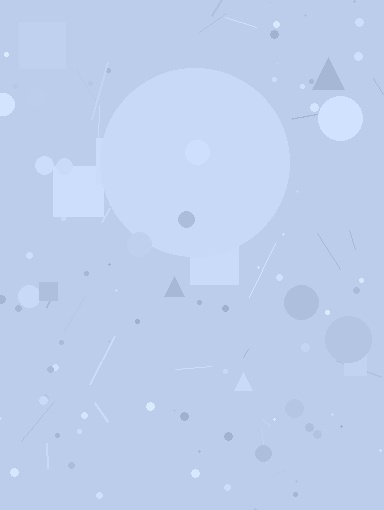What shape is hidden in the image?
A circle is hidden in the image.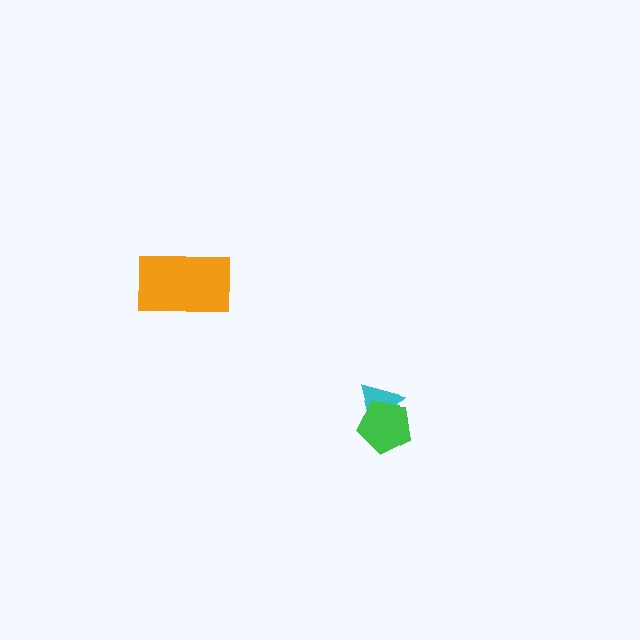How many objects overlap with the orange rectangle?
0 objects overlap with the orange rectangle.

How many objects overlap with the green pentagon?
1 object overlaps with the green pentagon.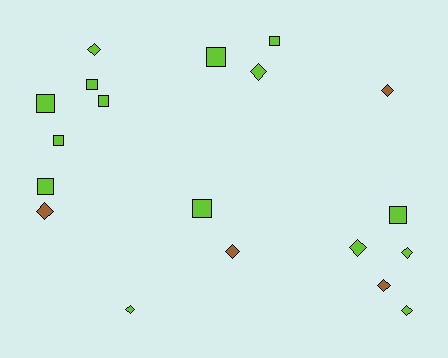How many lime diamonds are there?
There are 6 lime diamonds.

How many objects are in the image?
There are 19 objects.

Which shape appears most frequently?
Diamond, with 10 objects.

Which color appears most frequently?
Lime, with 15 objects.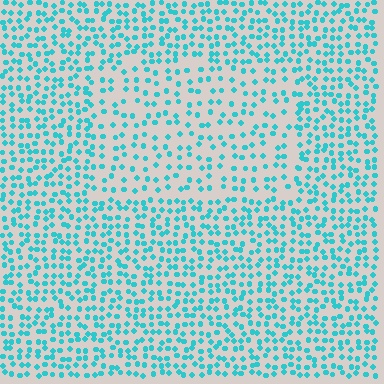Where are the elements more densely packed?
The elements are more densely packed outside the rectangle boundary.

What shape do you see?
I see a rectangle.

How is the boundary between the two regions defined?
The boundary is defined by a change in element density (approximately 1.7x ratio). All elements are the same color, size, and shape.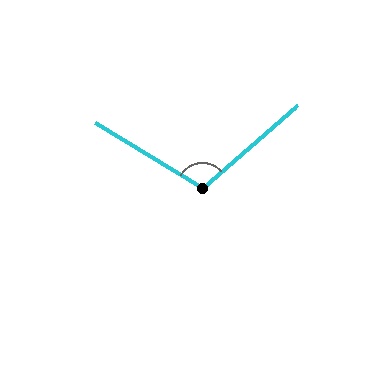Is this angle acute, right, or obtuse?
It is obtuse.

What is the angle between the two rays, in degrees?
Approximately 107 degrees.